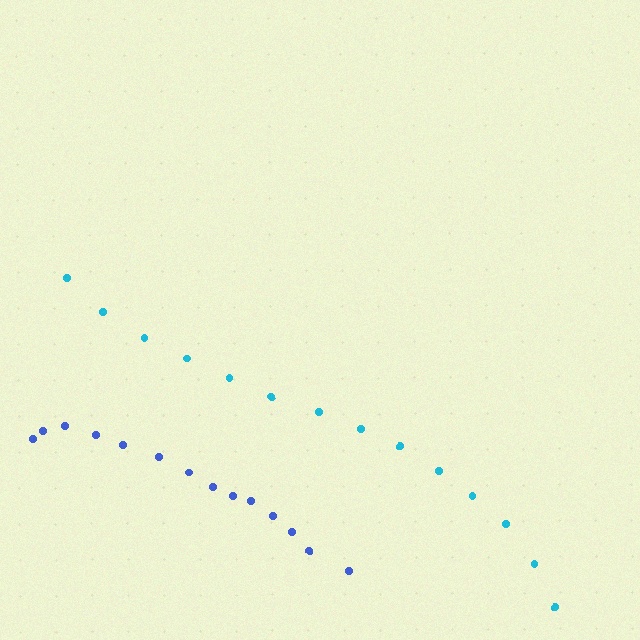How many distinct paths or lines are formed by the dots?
There are 2 distinct paths.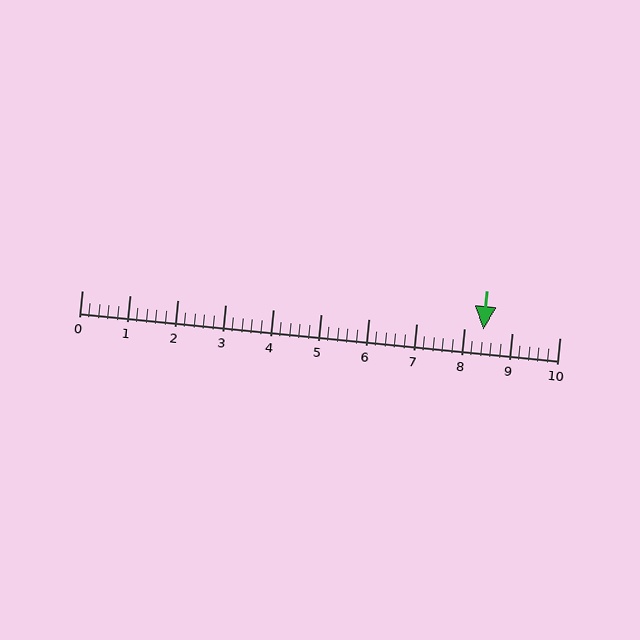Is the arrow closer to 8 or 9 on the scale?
The arrow is closer to 8.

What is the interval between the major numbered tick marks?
The major tick marks are spaced 1 units apart.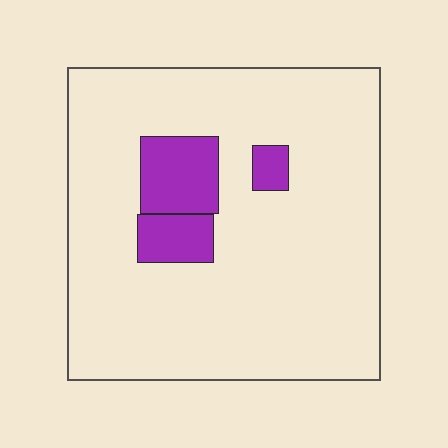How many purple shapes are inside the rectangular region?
3.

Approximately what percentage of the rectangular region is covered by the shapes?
Approximately 10%.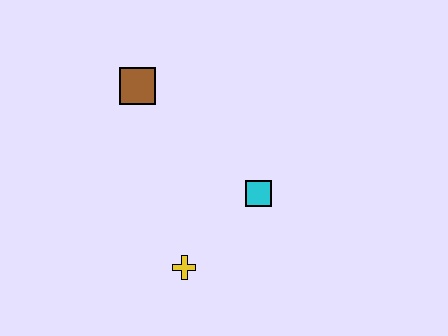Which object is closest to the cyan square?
The yellow cross is closest to the cyan square.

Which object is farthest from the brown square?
The yellow cross is farthest from the brown square.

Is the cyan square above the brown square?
No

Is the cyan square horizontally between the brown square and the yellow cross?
No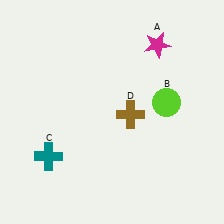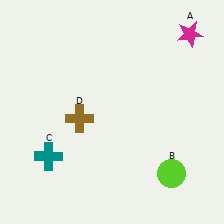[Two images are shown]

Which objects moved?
The objects that moved are: the magenta star (A), the lime circle (B), the brown cross (D).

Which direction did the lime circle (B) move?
The lime circle (B) moved down.